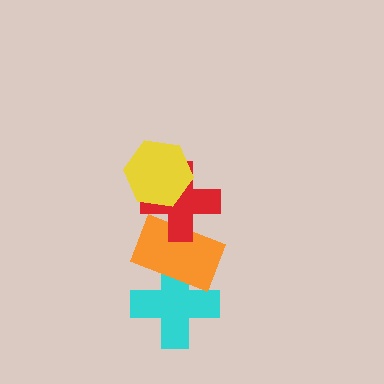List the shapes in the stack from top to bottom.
From top to bottom: the yellow hexagon, the red cross, the orange rectangle, the cyan cross.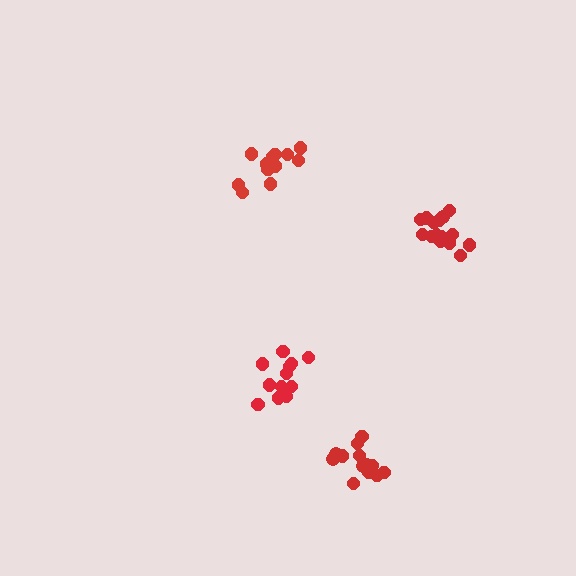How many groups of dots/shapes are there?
There are 4 groups.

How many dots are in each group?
Group 1: 16 dots, Group 2: 13 dots, Group 3: 12 dots, Group 4: 13 dots (54 total).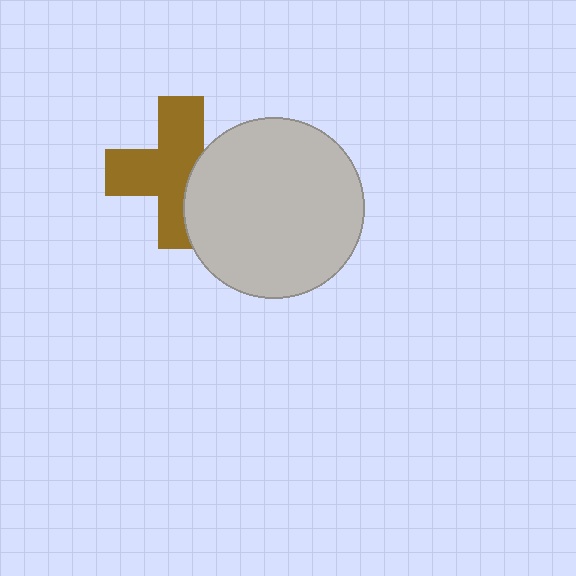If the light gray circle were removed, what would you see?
You would see the complete brown cross.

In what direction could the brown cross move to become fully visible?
The brown cross could move left. That would shift it out from behind the light gray circle entirely.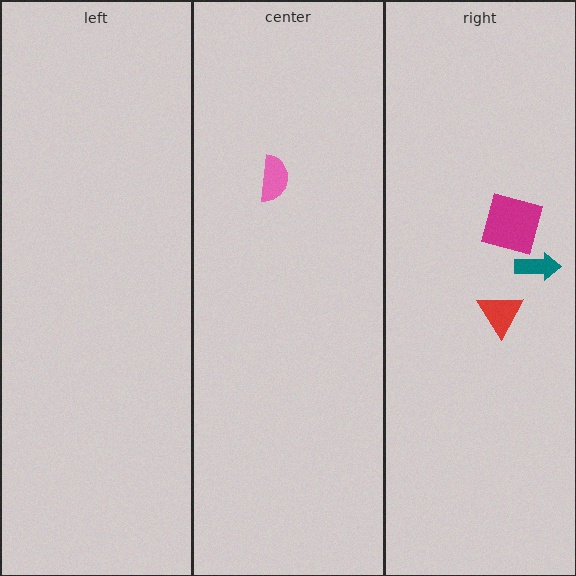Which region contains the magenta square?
The right region.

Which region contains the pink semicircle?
The center region.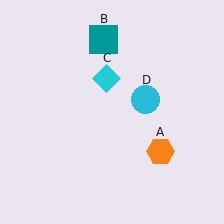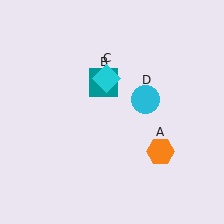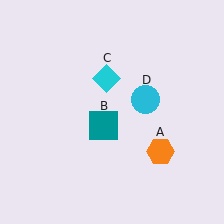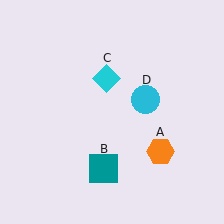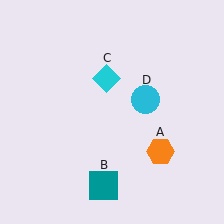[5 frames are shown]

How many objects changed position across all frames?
1 object changed position: teal square (object B).